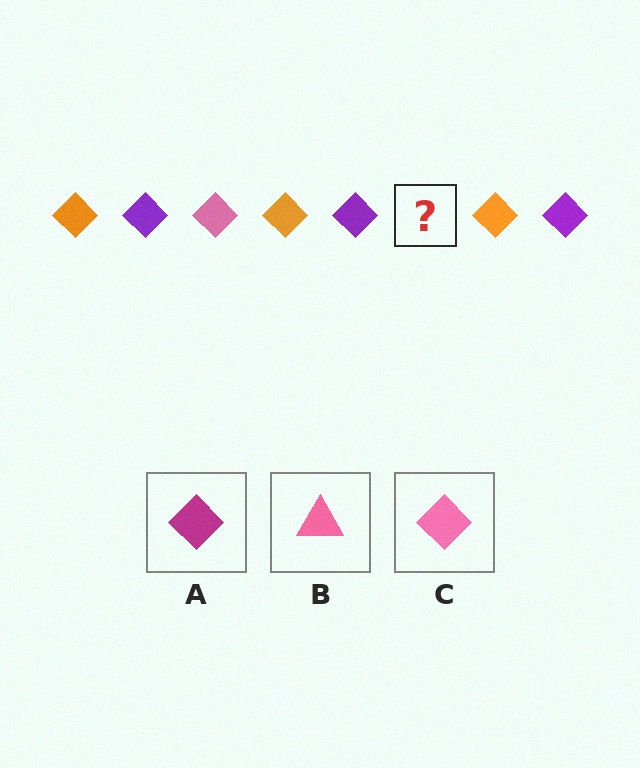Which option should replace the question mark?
Option C.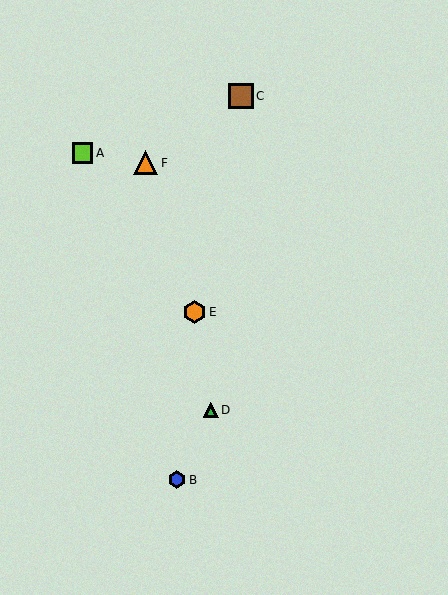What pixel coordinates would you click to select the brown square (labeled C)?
Click at (241, 96) to select the brown square C.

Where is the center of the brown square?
The center of the brown square is at (241, 96).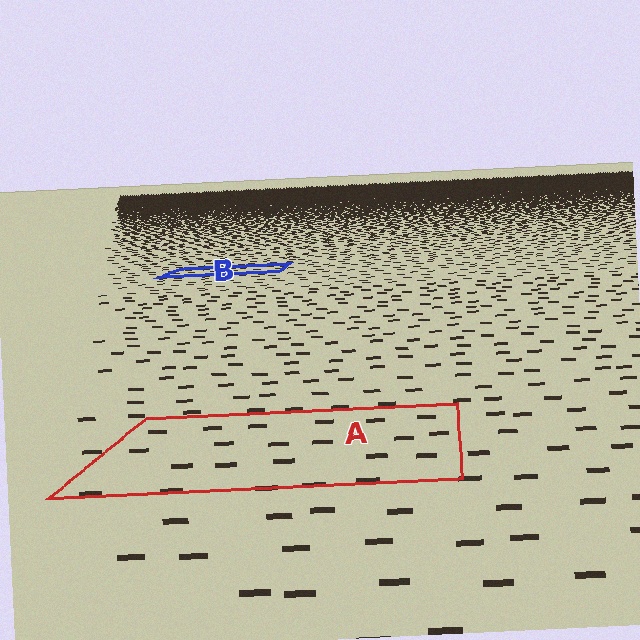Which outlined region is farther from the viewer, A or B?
Region B is farther from the viewer — the texture elements inside it appear smaller and more densely packed.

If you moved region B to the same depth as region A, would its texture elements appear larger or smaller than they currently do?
They would appear larger. At a closer depth, the same texture elements are projected at a bigger on-screen size.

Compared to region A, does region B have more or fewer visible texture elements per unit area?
Region B has more texture elements per unit area — they are packed more densely because it is farther away.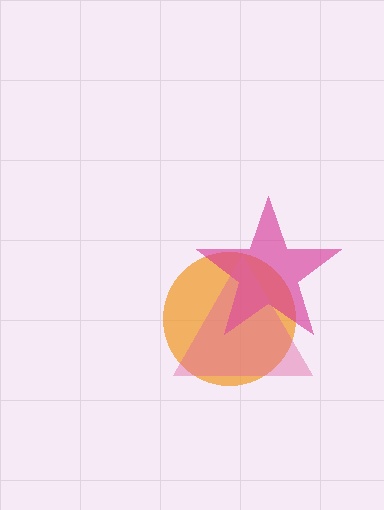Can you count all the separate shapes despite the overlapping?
Yes, there are 3 separate shapes.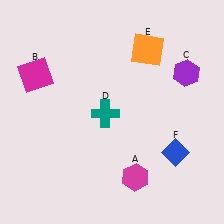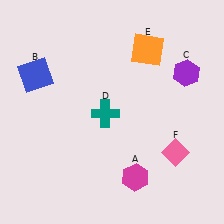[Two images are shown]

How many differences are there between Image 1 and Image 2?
There are 2 differences between the two images.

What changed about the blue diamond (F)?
In Image 1, F is blue. In Image 2, it changed to pink.